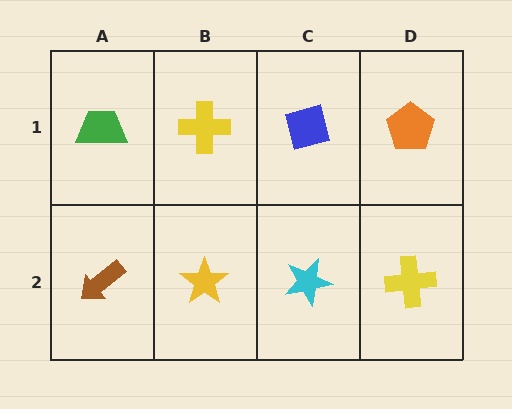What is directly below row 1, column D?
A yellow cross.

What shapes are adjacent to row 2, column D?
An orange pentagon (row 1, column D), a cyan star (row 2, column C).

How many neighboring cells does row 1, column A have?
2.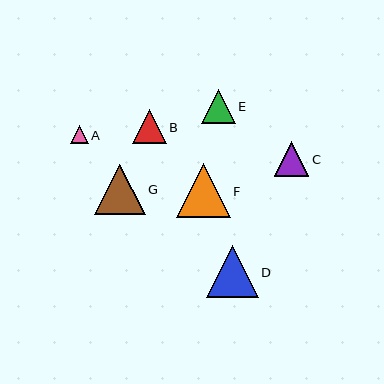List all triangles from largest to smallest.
From largest to smallest: F, D, G, C, B, E, A.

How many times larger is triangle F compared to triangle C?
Triangle F is approximately 1.5 times the size of triangle C.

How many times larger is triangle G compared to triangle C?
Triangle G is approximately 1.4 times the size of triangle C.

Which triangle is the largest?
Triangle F is the largest with a size of approximately 53 pixels.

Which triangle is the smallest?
Triangle A is the smallest with a size of approximately 18 pixels.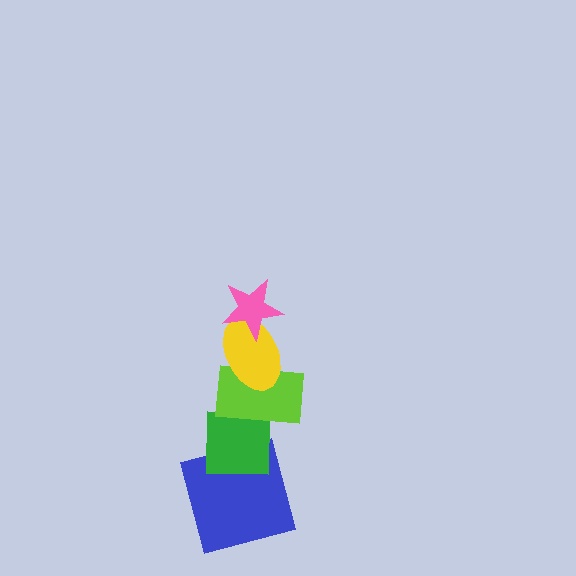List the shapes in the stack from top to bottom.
From top to bottom: the pink star, the yellow ellipse, the lime rectangle, the green square, the blue square.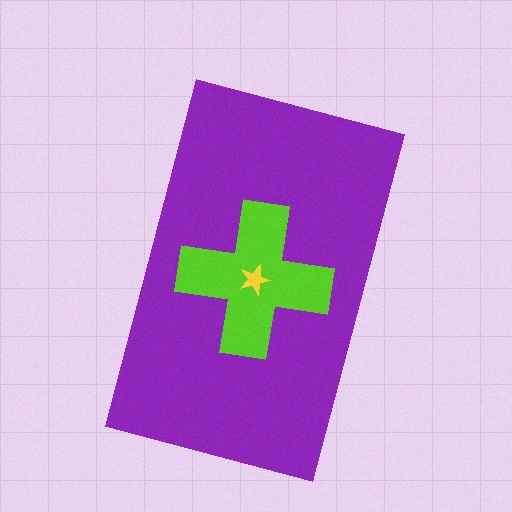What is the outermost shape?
The purple rectangle.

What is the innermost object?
The yellow star.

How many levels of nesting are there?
3.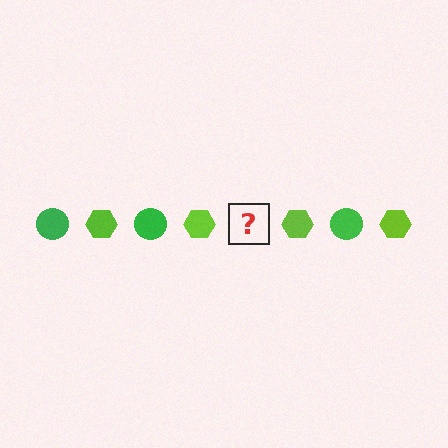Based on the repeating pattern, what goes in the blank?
The blank should be a green circle.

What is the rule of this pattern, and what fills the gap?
The rule is that the pattern alternates between green circle and lime hexagon. The gap should be filled with a green circle.